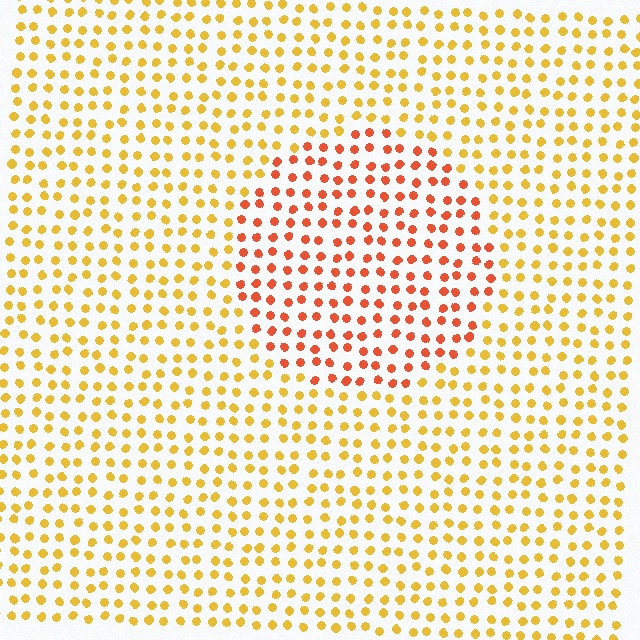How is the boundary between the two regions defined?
The boundary is defined purely by a slight shift in hue (about 36 degrees). Spacing, size, and orientation are identical on both sides.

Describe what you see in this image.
The image is filled with small yellow elements in a uniform arrangement. A circle-shaped region is visible where the elements are tinted to a slightly different hue, forming a subtle color boundary.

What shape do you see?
I see a circle.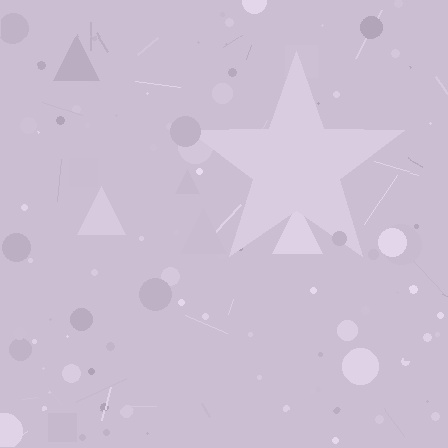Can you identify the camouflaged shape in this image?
The camouflaged shape is a star.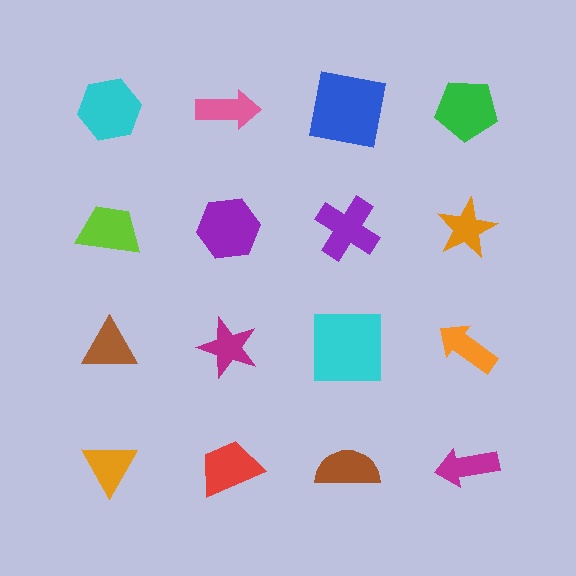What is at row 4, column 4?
A magenta arrow.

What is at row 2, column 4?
An orange star.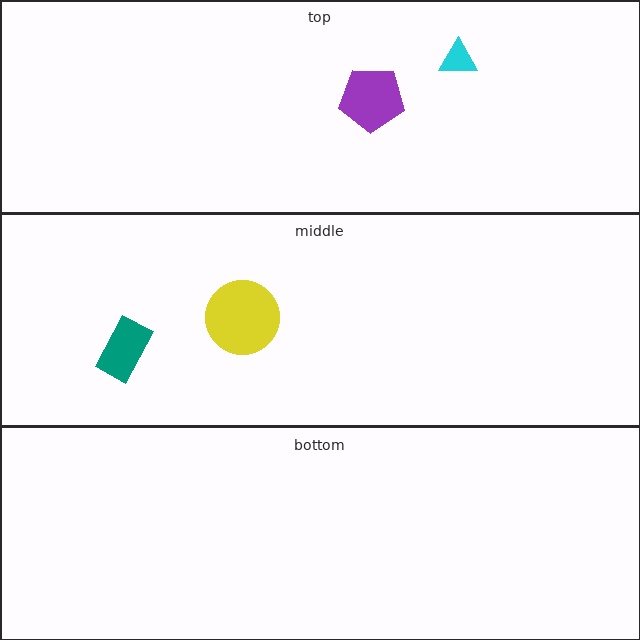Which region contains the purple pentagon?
The top region.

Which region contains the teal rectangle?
The middle region.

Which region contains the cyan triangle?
The top region.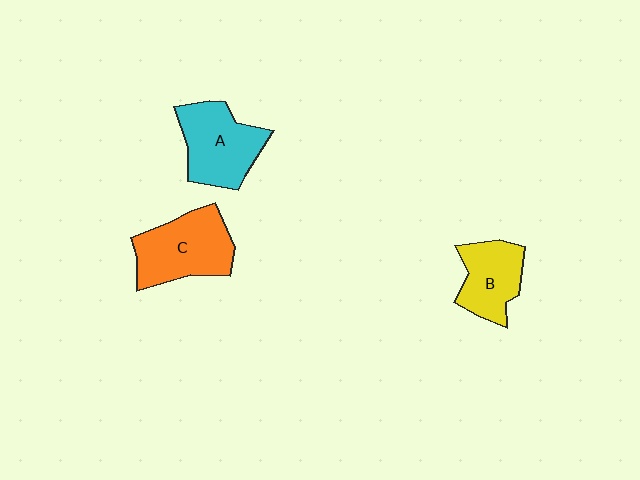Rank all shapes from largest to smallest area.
From largest to smallest: C (orange), A (cyan), B (yellow).